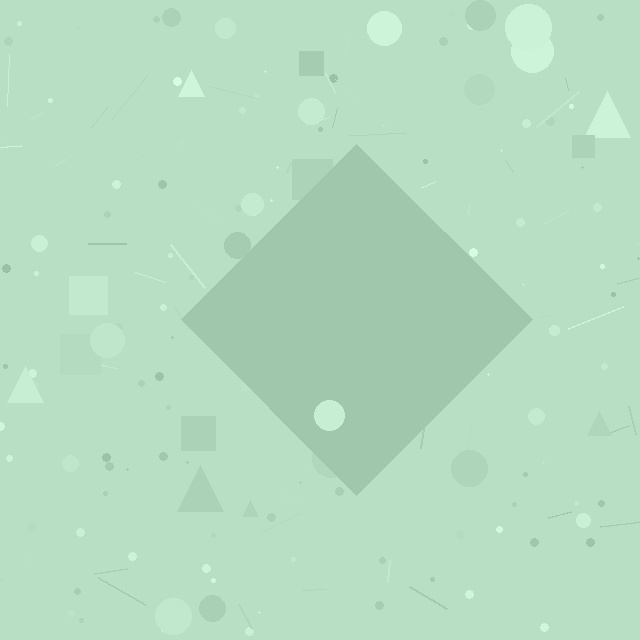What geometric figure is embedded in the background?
A diamond is embedded in the background.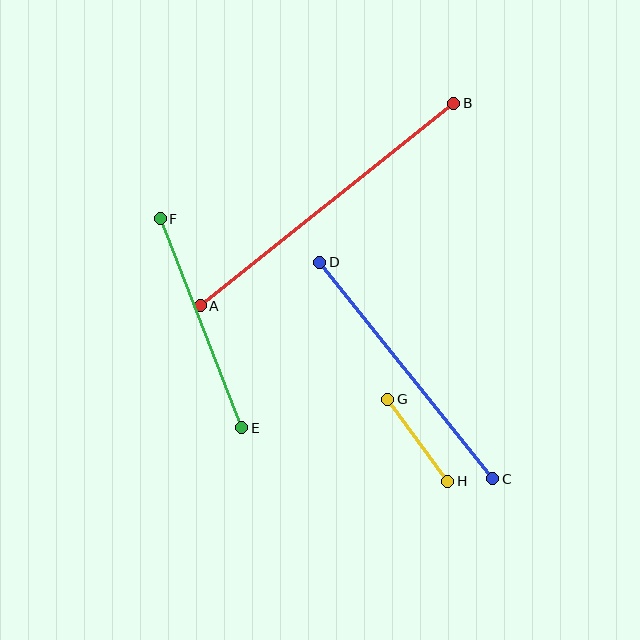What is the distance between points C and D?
The distance is approximately 277 pixels.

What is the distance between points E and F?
The distance is approximately 224 pixels.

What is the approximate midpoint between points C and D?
The midpoint is at approximately (406, 370) pixels.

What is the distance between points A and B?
The distance is approximately 324 pixels.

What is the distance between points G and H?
The distance is approximately 102 pixels.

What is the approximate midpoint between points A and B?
The midpoint is at approximately (327, 204) pixels.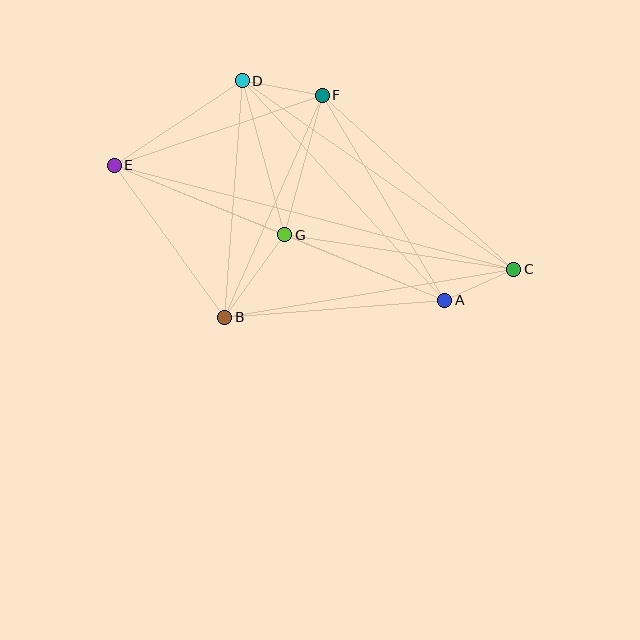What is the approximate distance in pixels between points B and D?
The distance between B and D is approximately 237 pixels.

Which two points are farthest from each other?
Points C and E are farthest from each other.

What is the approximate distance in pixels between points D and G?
The distance between D and G is approximately 160 pixels.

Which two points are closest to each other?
Points A and C are closest to each other.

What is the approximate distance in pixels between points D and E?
The distance between D and E is approximately 153 pixels.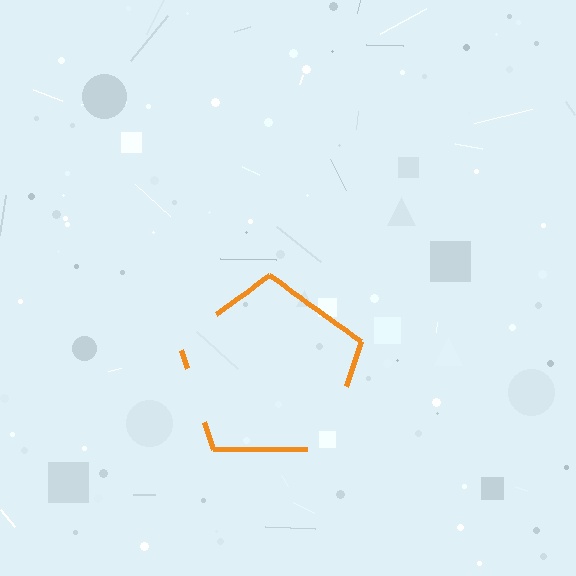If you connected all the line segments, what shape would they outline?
They would outline a pentagon.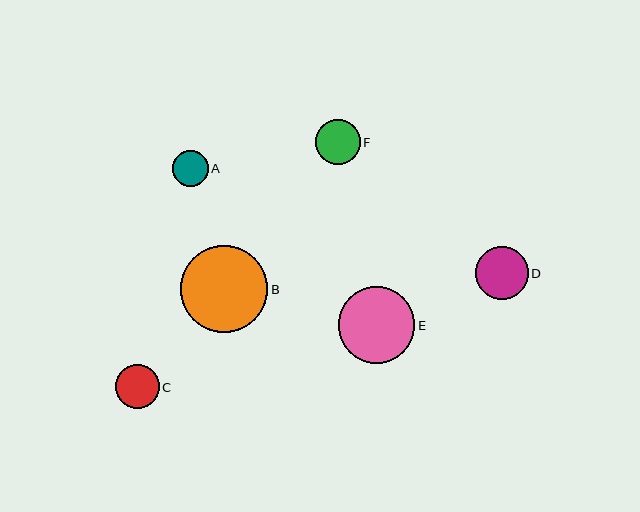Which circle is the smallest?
Circle A is the smallest with a size of approximately 36 pixels.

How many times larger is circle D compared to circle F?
Circle D is approximately 1.2 times the size of circle F.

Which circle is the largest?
Circle B is the largest with a size of approximately 87 pixels.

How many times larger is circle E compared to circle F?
Circle E is approximately 1.7 times the size of circle F.